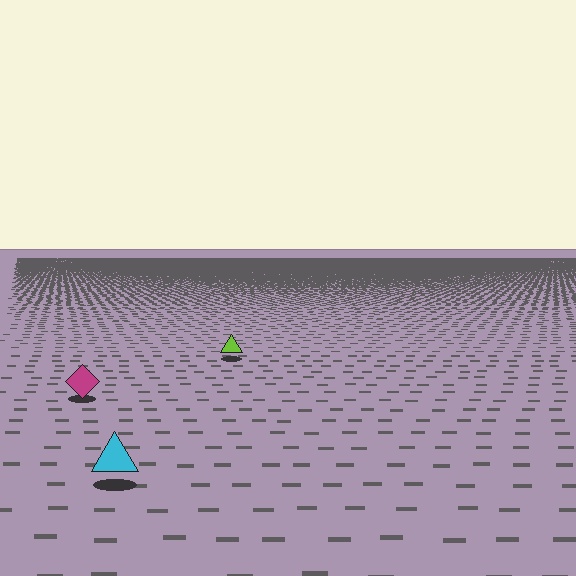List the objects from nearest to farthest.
From nearest to farthest: the cyan triangle, the magenta diamond, the lime triangle.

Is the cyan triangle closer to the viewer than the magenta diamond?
Yes. The cyan triangle is closer — you can tell from the texture gradient: the ground texture is coarser near it.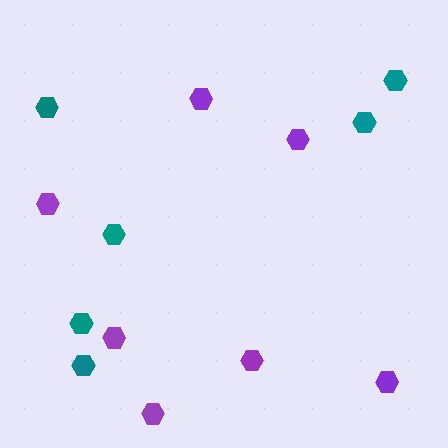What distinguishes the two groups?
There are 2 groups: one group of teal hexagons (6) and one group of purple hexagons (7).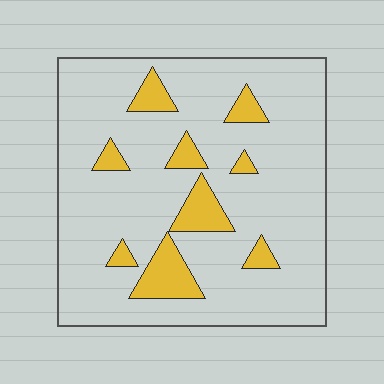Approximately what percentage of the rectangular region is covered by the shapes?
Approximately 15%.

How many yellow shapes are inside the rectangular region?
9.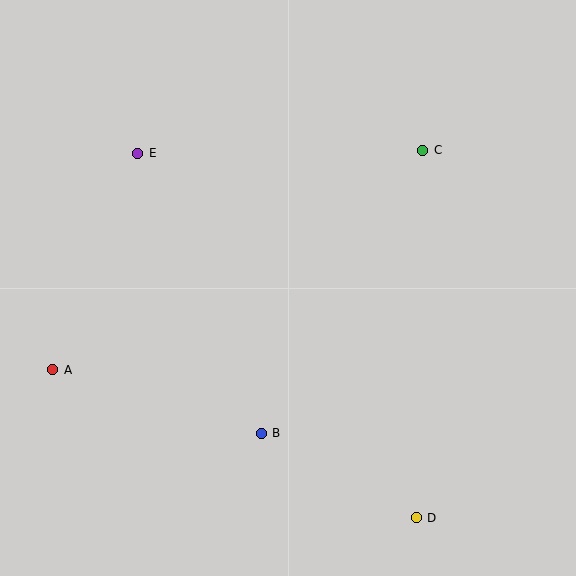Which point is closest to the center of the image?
Point B at (261, 433) is closest to the center.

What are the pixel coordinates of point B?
Point B is at (261, 433).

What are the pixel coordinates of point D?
Point D is at (416, 518).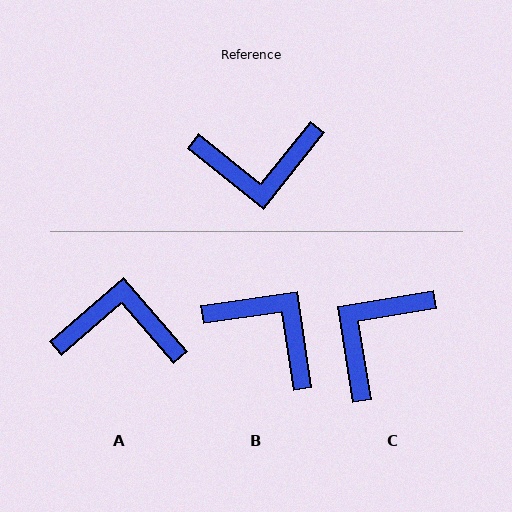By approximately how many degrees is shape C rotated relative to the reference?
Approximately 132 degrees clockwise.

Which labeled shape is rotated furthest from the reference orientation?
A, about 169 degrees away.